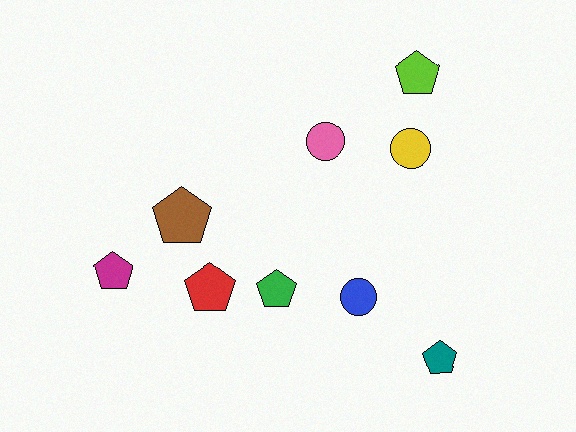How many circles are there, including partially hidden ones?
There are 3 circles.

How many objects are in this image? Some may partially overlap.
There are 9 objects.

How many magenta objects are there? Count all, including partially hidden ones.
There is 1 magenta object.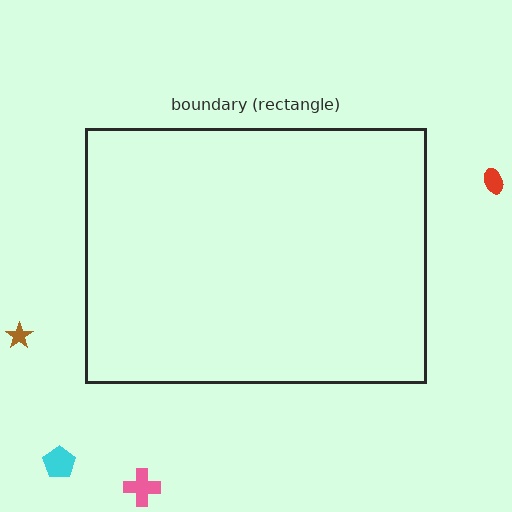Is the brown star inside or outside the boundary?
Outside.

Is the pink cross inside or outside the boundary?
Outside.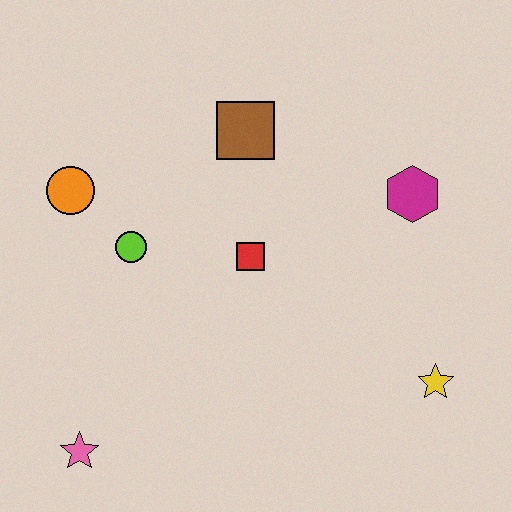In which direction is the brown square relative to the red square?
The brown square is above the red square.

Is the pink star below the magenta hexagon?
Yes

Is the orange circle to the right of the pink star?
No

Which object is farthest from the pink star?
The magenta hexagon is farthest from the pink star.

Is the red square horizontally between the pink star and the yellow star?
Yes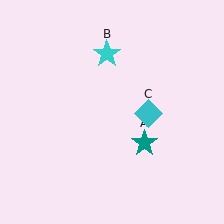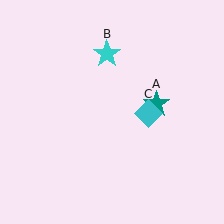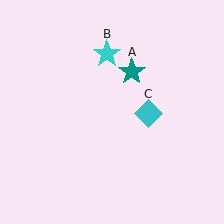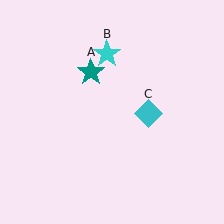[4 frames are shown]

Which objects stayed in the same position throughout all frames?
Cyan star (object B) and cyan diamond (object C) remained stationary.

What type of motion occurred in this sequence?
The teal star (object A) rotated counterclockwise around the center of the scene.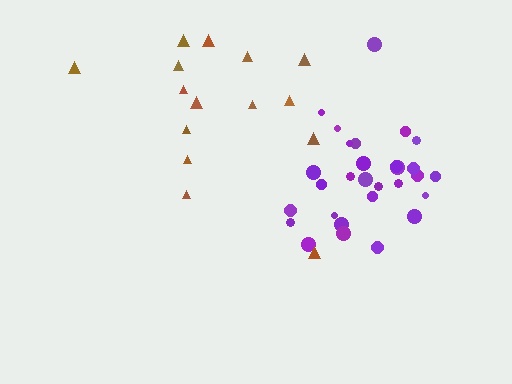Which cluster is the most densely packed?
Purple.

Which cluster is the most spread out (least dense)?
Brown.